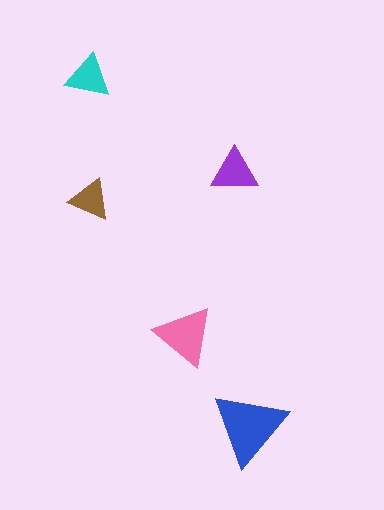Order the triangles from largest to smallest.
the blue one, the pink one, the purple one, the cyan one, the brown one.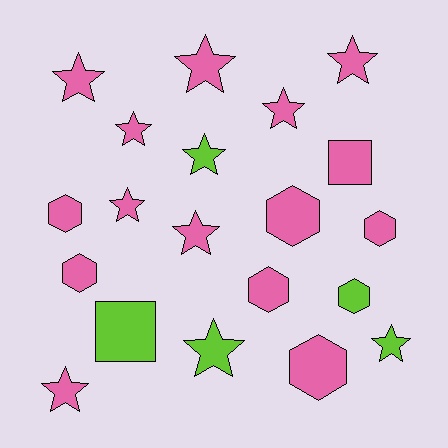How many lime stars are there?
There are 3 lime stars.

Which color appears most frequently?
Pink, with 15 objects.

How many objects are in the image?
There are 20 objects.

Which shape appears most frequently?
Star, with 11 objects.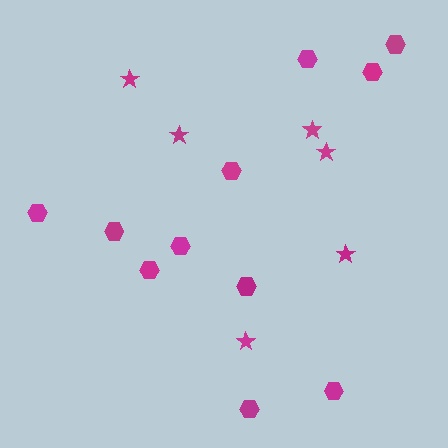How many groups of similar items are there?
There are 2 groups: one group of hexagons (11) and one group of stars (6).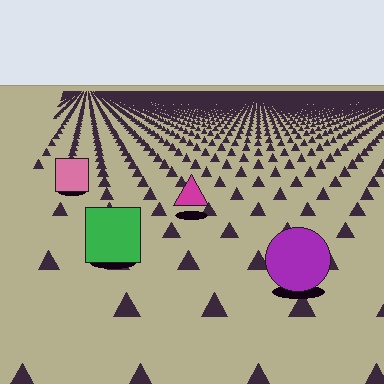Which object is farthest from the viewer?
The pink square is farthest from the viewer. It appears smaller and the ground texture around it is denser.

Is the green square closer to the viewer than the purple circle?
No. The purple circle is closer — you can tell from the texture gradient: the ground texture is coarser near it.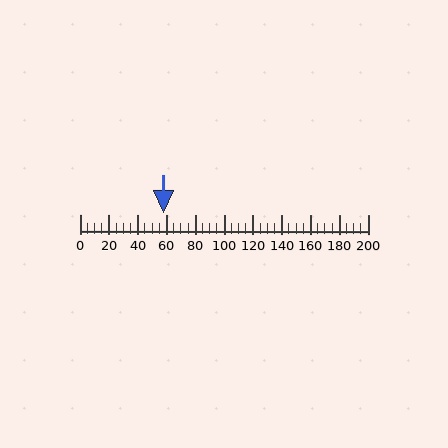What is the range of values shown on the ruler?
The ruler shows values from 0 to 200.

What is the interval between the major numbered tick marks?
The major tick marks are spaced 20 units apart.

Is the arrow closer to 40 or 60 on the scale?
The arrow is closer to 60.